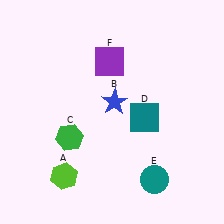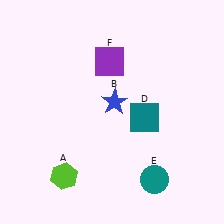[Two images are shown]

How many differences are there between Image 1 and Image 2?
There is 1 difference between the two images.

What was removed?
The green hexagon (C) was removed in Image 2.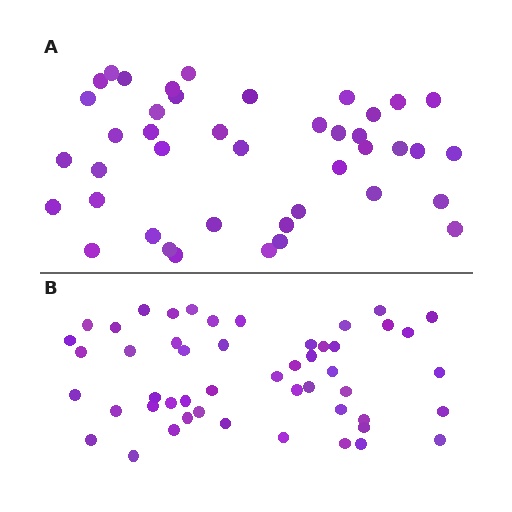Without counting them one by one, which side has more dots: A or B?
Region B (the bottom region) has more dots.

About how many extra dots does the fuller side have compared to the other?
Region B has roughly 8 or so more dots than region A.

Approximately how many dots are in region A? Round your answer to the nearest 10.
About 40 dots. (The exact count is 42, which rounds to 40.)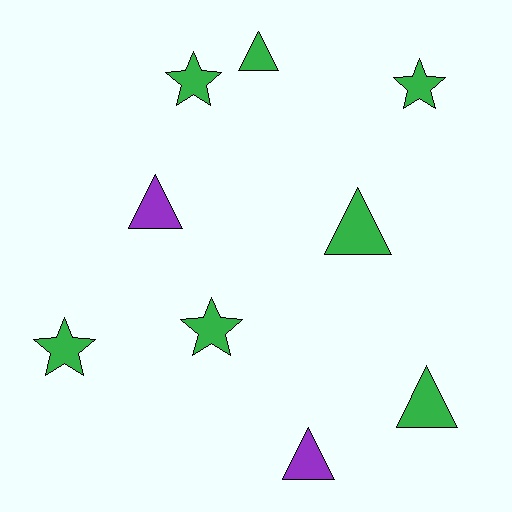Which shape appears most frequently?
Triangle, with 5 objects.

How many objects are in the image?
There are 9 objects.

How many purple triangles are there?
There are 2 purple triangles.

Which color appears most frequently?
Green, with 7 objects.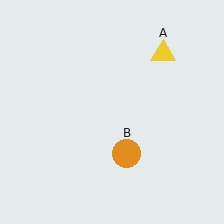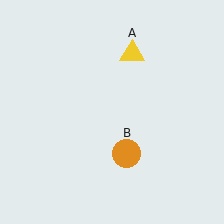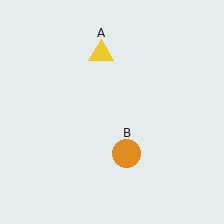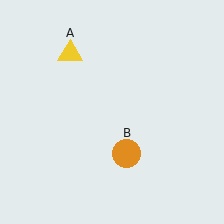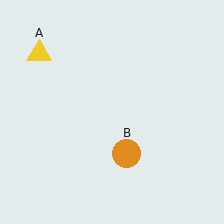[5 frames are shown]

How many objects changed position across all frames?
1 object changed position: yellow triangle (object A).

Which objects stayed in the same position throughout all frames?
Orange circle (object B) remained stationary.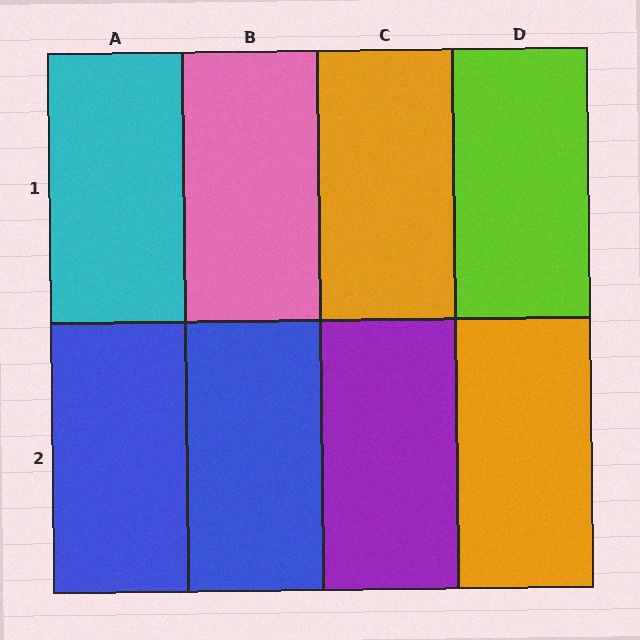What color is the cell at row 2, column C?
Purple.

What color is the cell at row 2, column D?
Orange.